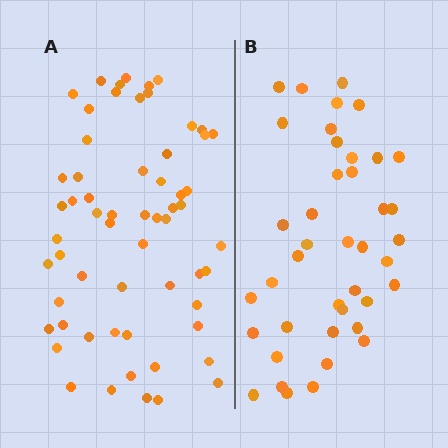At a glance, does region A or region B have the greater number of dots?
Region A (the left region) has more dots.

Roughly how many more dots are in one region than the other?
Region A has approximately 20 more dots than region B.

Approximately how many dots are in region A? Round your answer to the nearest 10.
About 60 dots.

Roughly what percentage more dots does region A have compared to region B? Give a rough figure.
About 45% more.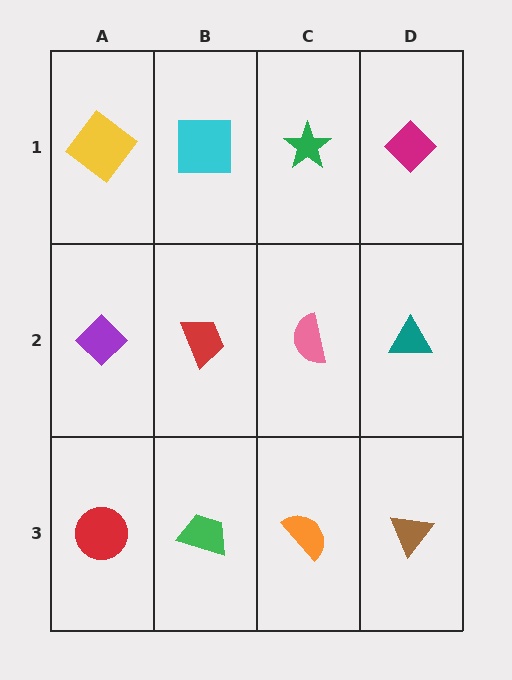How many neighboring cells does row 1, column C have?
3.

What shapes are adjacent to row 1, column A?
A purple diamond (row 2, column A), a cyan square (row 1, column B).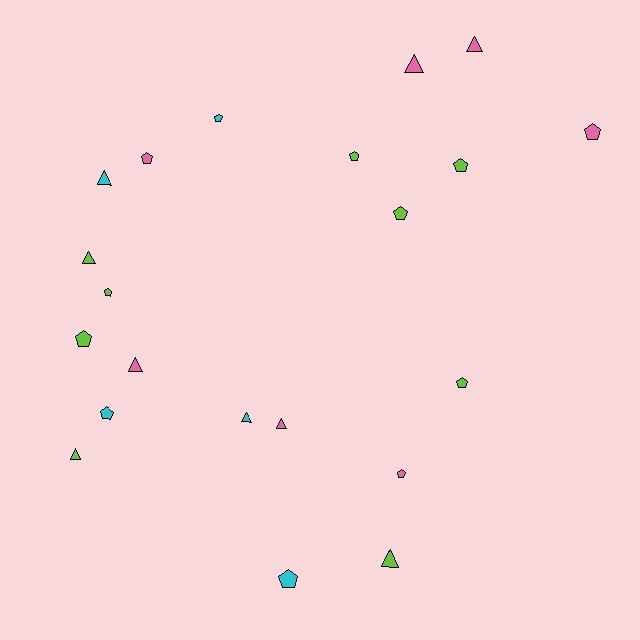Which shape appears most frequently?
Pentagon, with 12 objects.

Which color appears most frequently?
Lime, with 9 objects.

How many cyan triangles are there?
There are 2 cyan triangles.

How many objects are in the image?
There are 21 objects.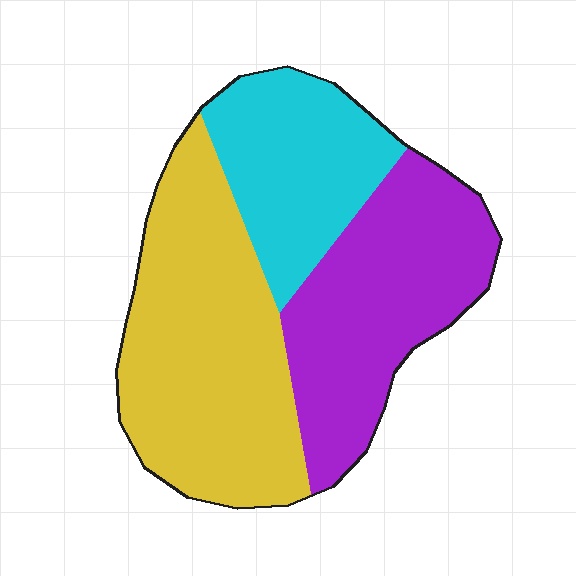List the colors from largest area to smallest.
From largest to smallest: yellow, purple, cyan.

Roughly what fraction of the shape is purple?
Purple takes up between a third and a half of the shape.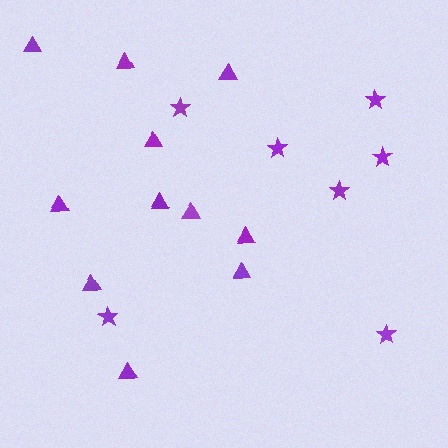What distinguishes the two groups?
There are 2 groups: one group of stars (7) and one group of triangles (11).